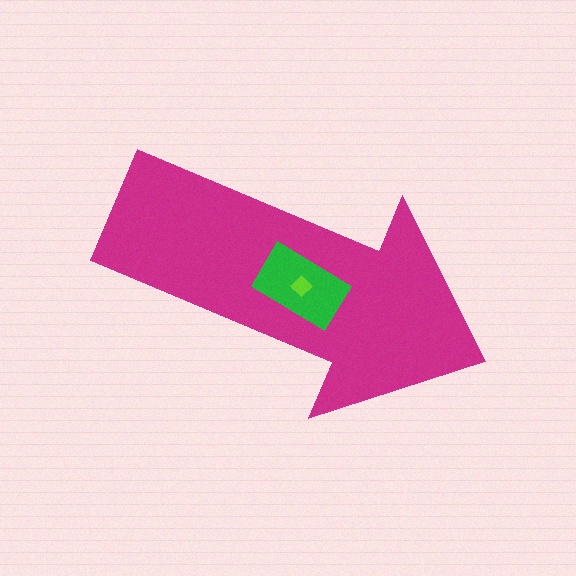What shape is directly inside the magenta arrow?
The green rectangle.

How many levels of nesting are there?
3.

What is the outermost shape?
The magenta arrow.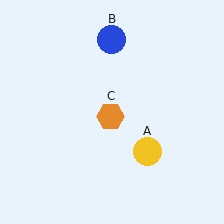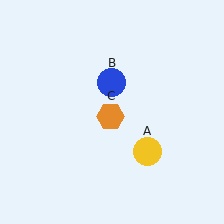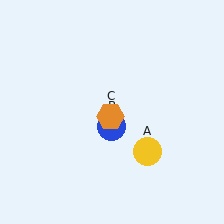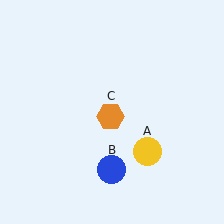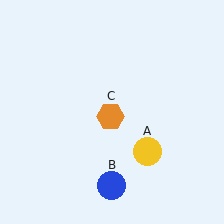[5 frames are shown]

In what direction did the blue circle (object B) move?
The blue circle (object B) moved down.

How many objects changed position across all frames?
1 object changed position: blue circle (object B).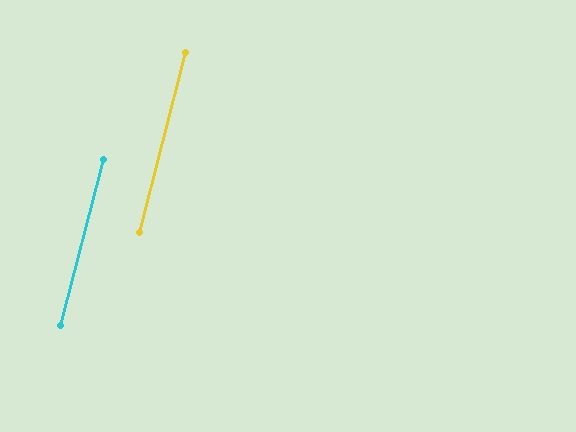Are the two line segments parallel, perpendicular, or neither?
Parallel — their directions differ by only 0.4°.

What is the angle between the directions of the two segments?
Approximately 0 degrees.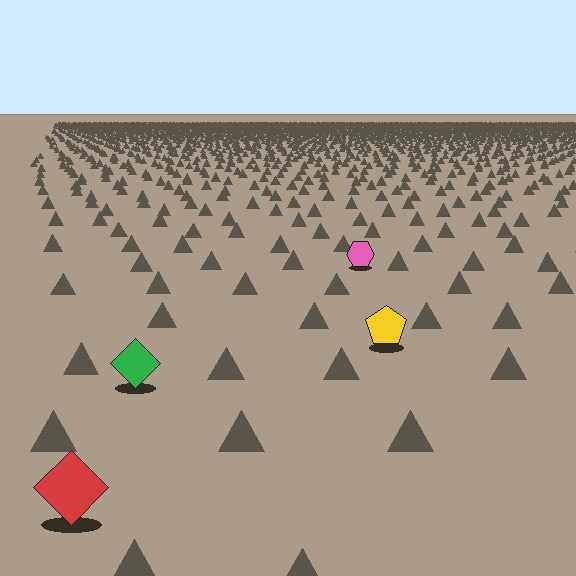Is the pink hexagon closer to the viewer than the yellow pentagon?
No. The yellow pentagon is closer — you can tell from the texture gradient: the ground texture is coarser near it.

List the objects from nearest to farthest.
From nearest to farthest: the red diamond, the green diamond, the yellow pentagon, the pink hexagon.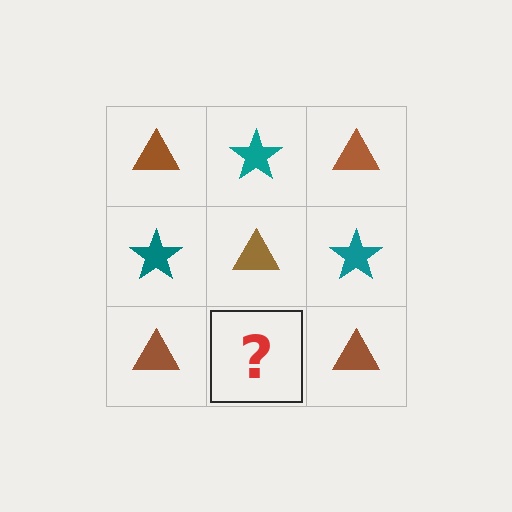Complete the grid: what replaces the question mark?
The question mark should be replaced with a teal star.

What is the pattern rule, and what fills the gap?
The rule is that it alternates brown triangle and teal star in a checkerboard pattern. The gap should be filled with a teal star.